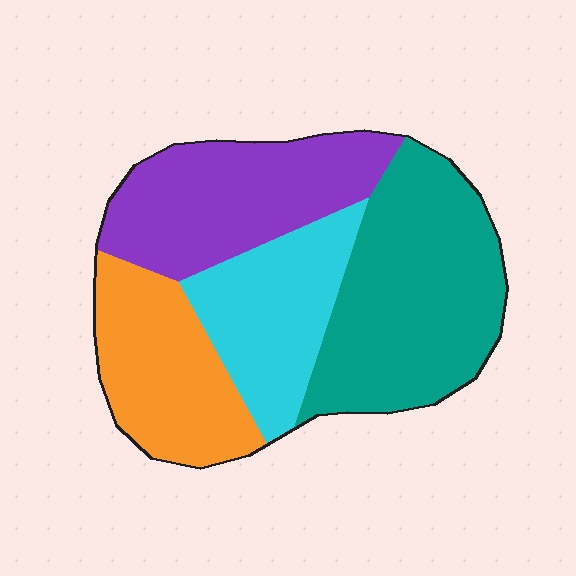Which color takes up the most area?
Teal, at roughly 35%.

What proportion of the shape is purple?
Purple takes up about one quarter (1/4) of the shape.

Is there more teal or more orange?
Teal.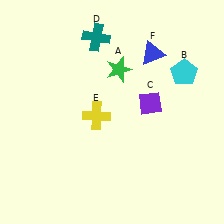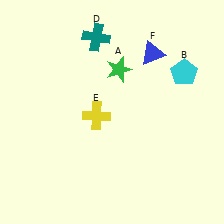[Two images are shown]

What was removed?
The purple diamond (C) was removed in Image 2.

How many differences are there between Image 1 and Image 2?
There is 1 difference between the two images.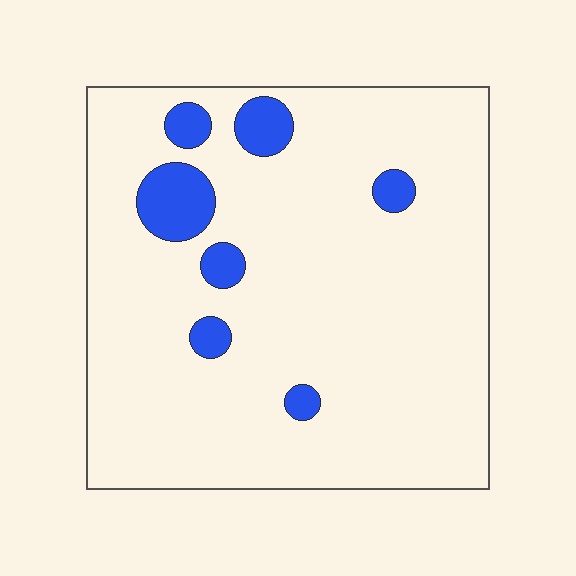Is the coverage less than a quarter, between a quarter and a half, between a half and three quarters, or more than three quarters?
Less than a quarter.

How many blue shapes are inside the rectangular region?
7.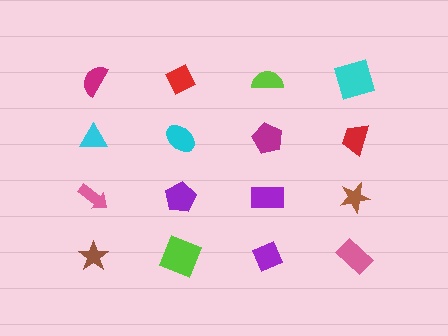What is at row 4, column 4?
A pink rectangle.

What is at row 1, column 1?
A magenta semicircle.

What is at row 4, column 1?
A brown star.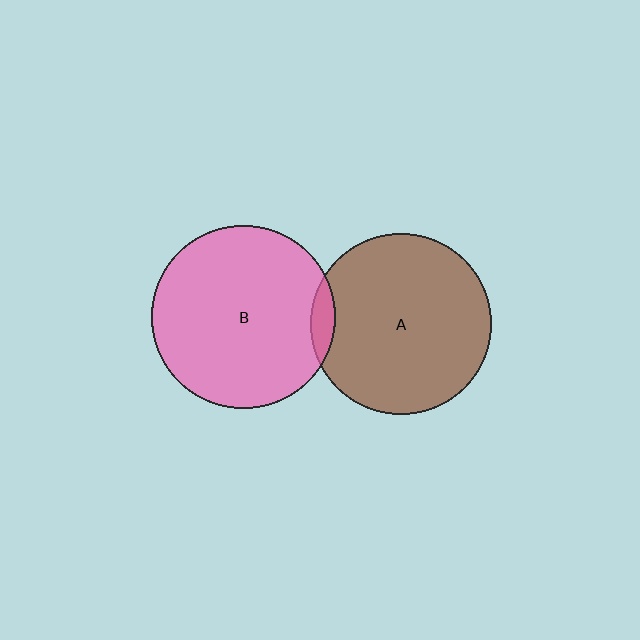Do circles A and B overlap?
Yes.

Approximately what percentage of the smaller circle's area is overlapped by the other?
Approximately 5%.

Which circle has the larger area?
Circle B (pink).